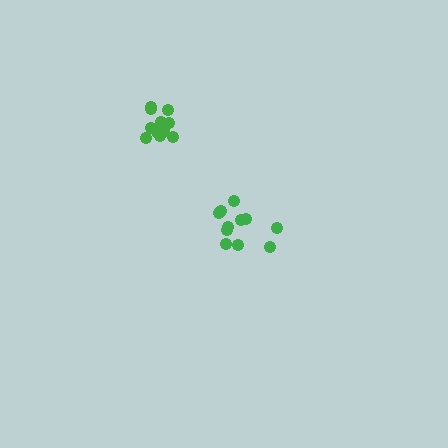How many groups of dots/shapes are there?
There are 2 groups.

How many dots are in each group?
Group 1: 12 dots, Group 2: 11 dots (23 total).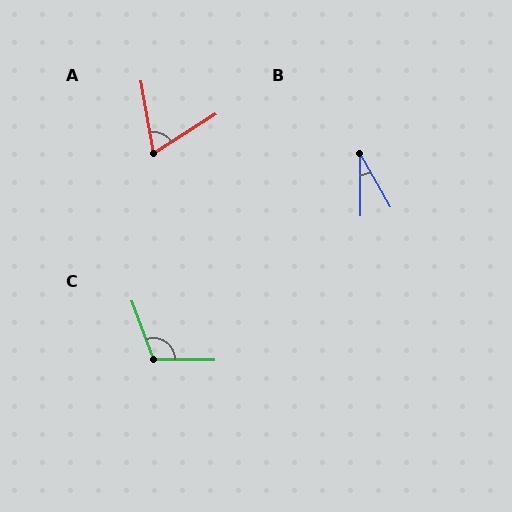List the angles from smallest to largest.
B (30°), A (67°), C (111°).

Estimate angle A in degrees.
Approximately 67 degrees.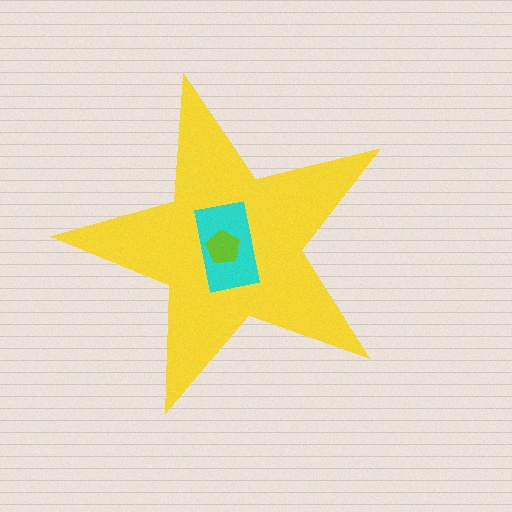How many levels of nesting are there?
3.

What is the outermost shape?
The yellow star.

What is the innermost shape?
The lime pentagon.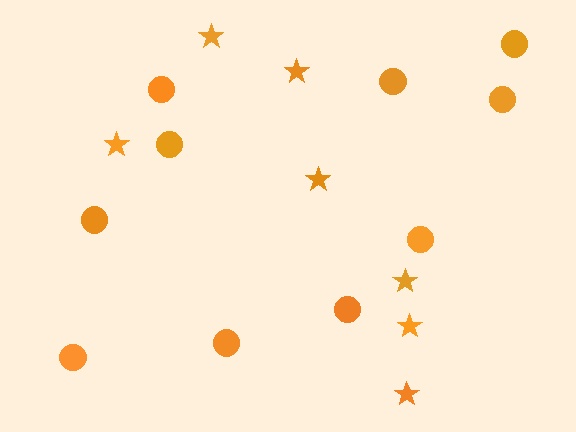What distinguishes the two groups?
There are 2 groups: one group of circles (10) and one group of stars (7).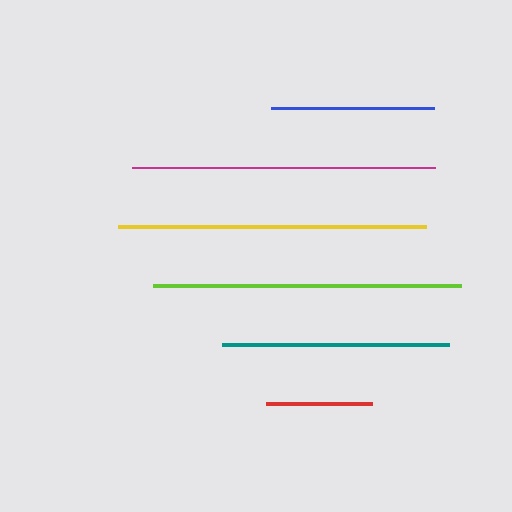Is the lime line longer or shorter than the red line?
The lime line is longer than the red line.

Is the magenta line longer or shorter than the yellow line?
The yellow line is longer than the magenta line.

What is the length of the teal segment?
The teal segment is approximately 227 pixels long.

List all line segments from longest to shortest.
From longest to shortest: lime, yellow, magenta, teal, blue, red.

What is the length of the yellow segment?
The yellow segment is approximately 308 pixels long.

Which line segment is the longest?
The lime line is the longest at approximately 309 pixels.